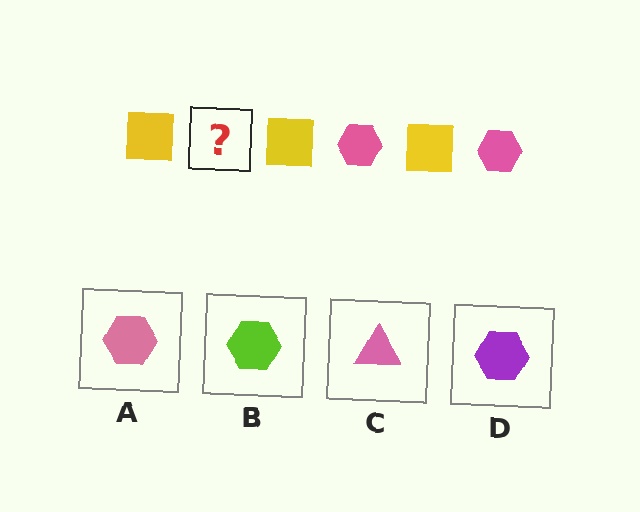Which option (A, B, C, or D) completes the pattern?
A.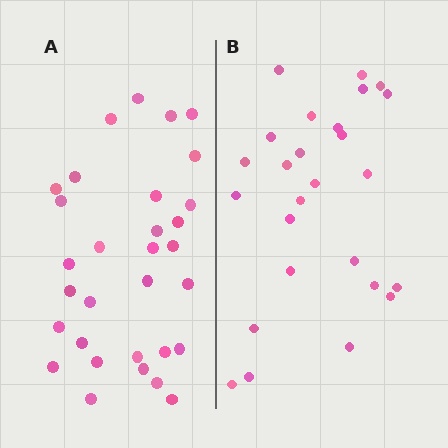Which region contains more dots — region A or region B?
Region A (the left region) has more dots.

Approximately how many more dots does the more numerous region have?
Region A has about 5 more dots than region B.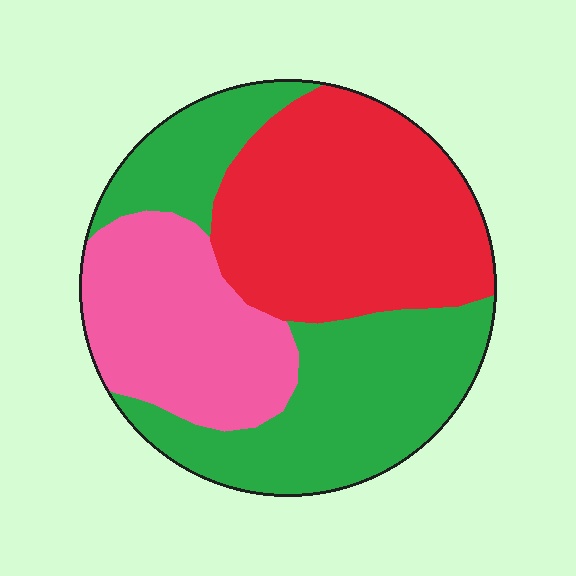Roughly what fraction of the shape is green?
Green takes up between a quarter and a half of the shape.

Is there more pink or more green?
Green.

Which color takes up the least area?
Pink, at roughly 25%.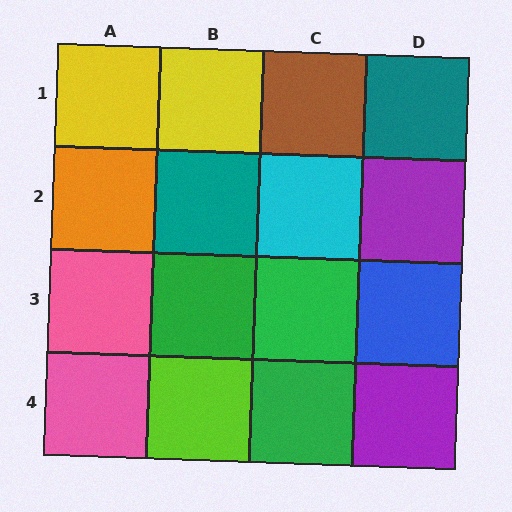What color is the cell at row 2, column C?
Cyan.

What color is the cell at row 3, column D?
Blue.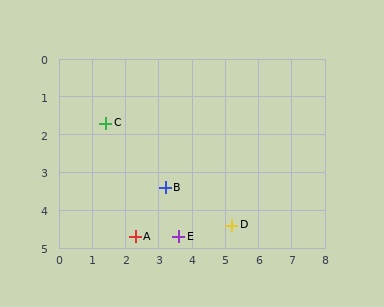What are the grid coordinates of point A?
Point A is at approximately (2.3, 4.7).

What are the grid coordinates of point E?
Point E is at approximately (3.6, 4.7).